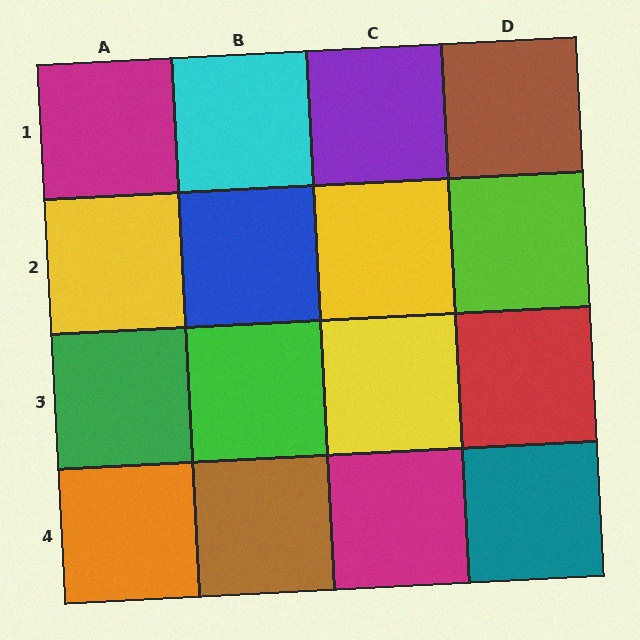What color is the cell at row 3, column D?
Red.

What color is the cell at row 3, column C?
Yellow.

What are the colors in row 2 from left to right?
Yellow, blue, yellow, lime.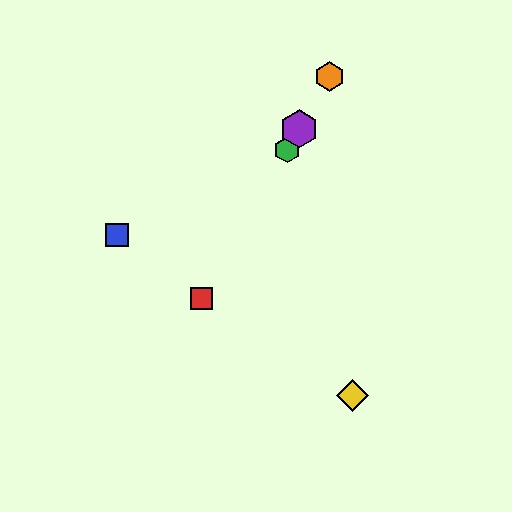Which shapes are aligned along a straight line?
The red square, the green hexagon, the purple hexagon, the orange hexagon are aligned along a straight line.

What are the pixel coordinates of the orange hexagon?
The orange hexagon is at (329, 76).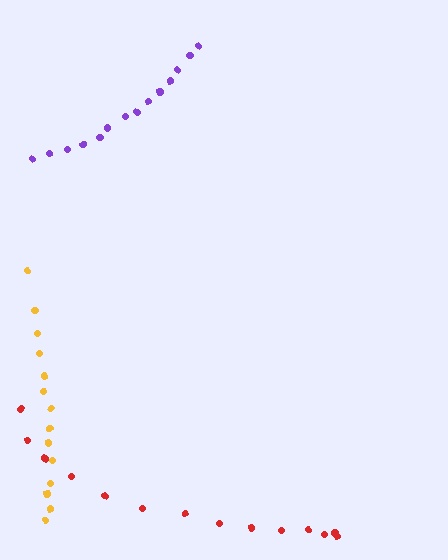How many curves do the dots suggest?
There are 3 distinct paths.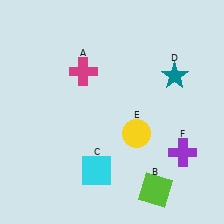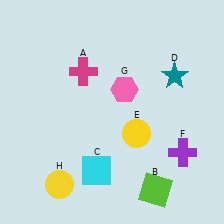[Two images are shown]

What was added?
A pink hexagon (G), a yellow circle (H) were added in Image 2.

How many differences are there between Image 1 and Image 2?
There are 2 differences between the two images.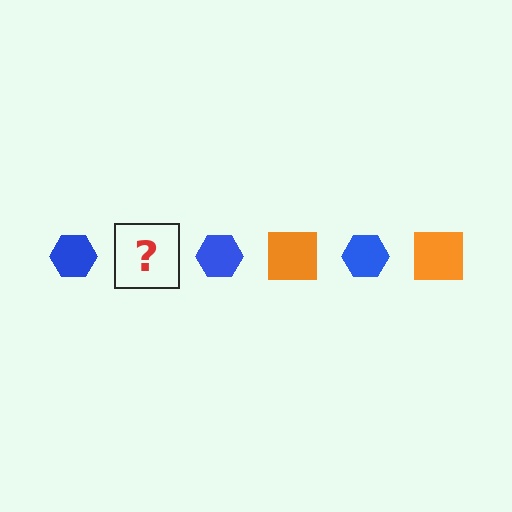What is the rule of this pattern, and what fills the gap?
The rule is that the pattern alternates between blue hexagon and orange square. The gap should be filled with an orange square.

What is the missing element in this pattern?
The missing element is an orange square.